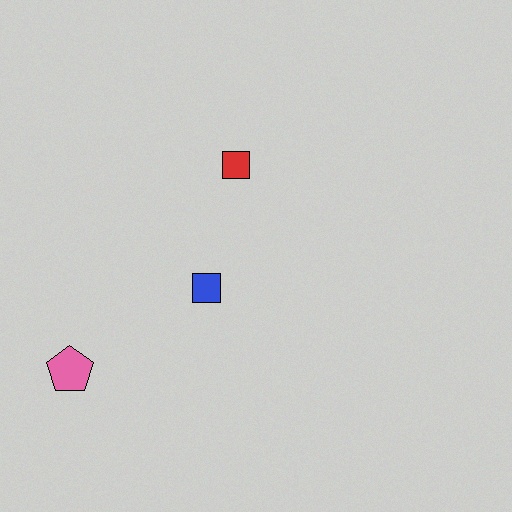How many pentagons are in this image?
There is 1 pentagon.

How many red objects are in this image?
There is 1 red object.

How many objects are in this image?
There are 3 objects.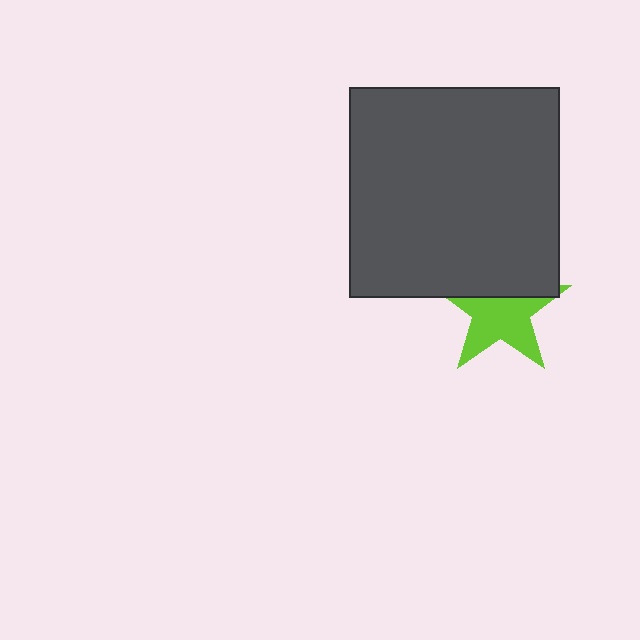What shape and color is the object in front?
The object in front is a dark gray square.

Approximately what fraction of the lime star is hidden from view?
Roughly 37% of the lime star is hidden behind the dark gray square.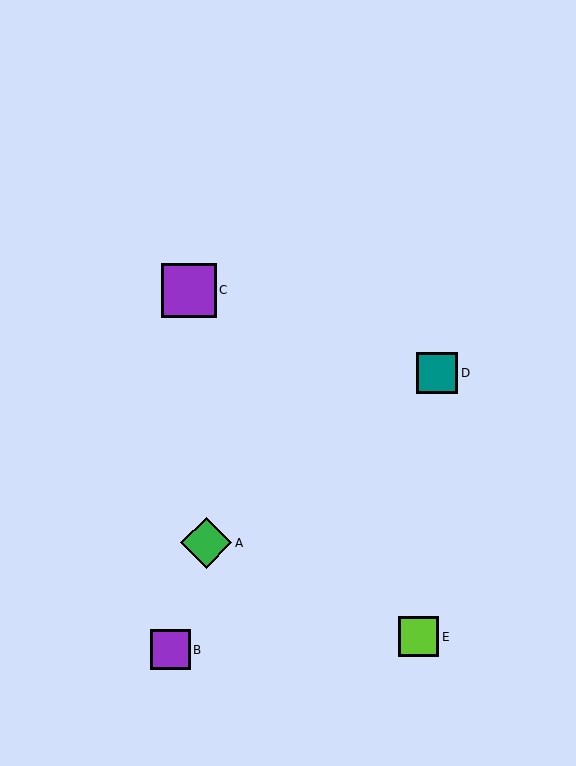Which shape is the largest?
The purple square (labeled C) is the largest.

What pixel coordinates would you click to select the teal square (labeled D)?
Click at (437, 373) to select the teal square D.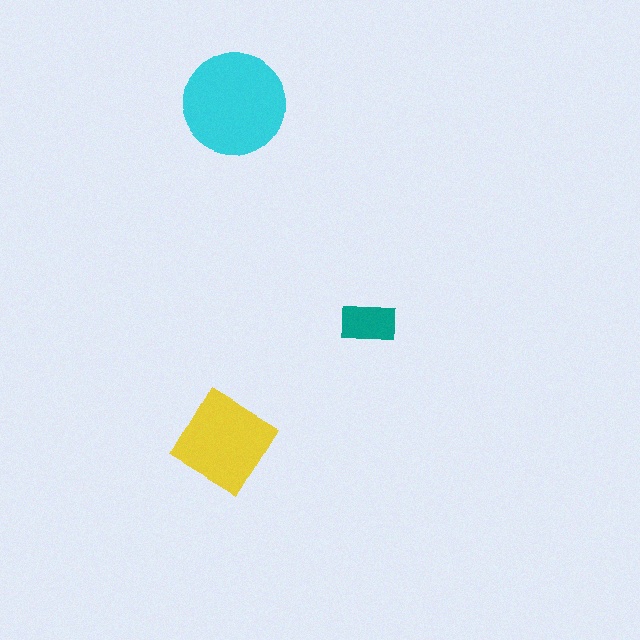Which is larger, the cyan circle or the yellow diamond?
The cyan circle.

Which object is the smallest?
The teal rectangle.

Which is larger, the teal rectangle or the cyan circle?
The cyan circle.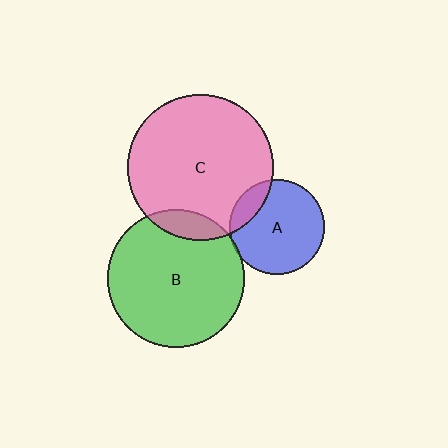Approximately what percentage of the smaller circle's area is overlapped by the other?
Approximately 15%.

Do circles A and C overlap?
Yes.